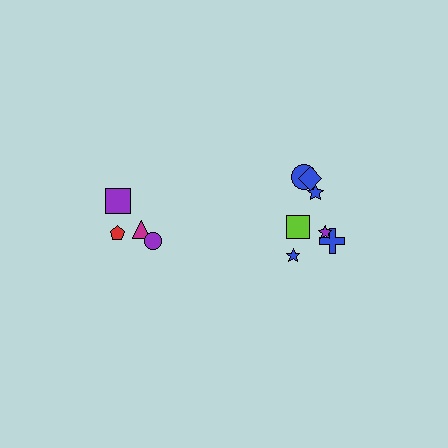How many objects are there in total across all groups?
There are 11 objects.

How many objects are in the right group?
There are 7 objects.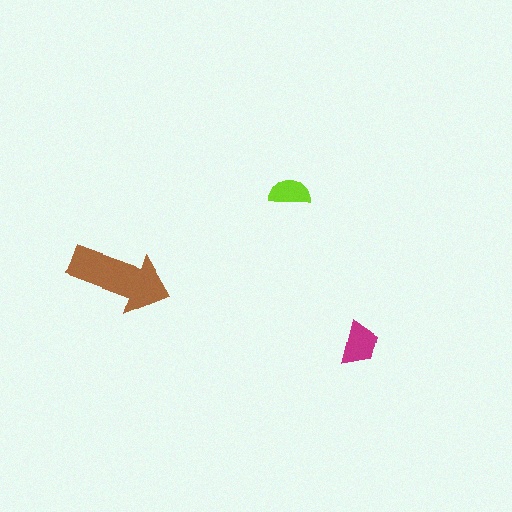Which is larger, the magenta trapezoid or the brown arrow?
The brown arrow.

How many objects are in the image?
There are 3 objects in the image.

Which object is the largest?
The brown arrow.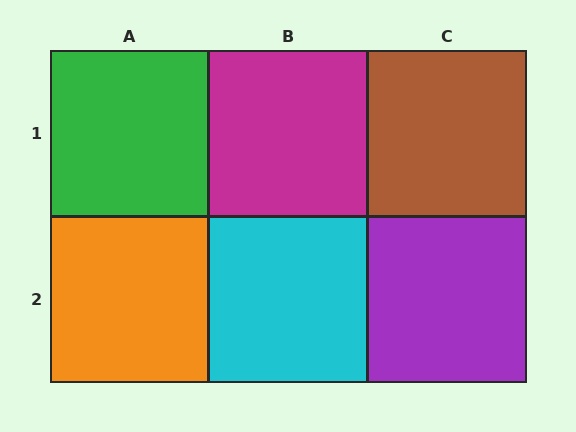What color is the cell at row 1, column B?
Magenta.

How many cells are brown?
1 cell is brown.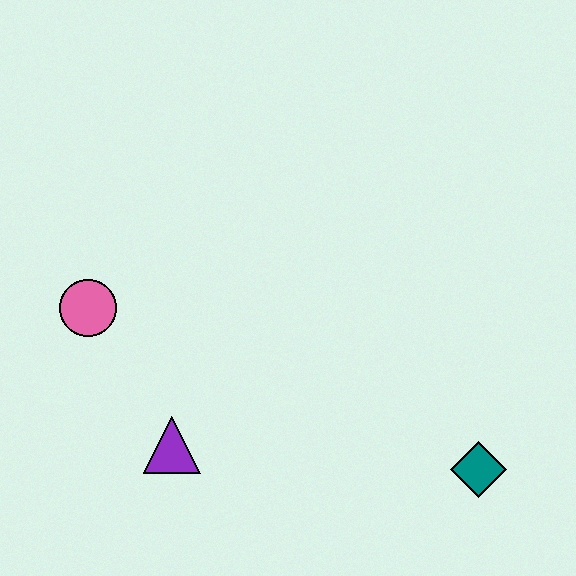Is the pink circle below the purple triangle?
No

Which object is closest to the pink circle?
The purple triangle is closest to the pink circle.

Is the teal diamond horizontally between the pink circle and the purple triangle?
No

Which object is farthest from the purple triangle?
The teal diamond is farthest from the purple triangle.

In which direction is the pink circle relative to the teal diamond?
The pink circle is to the left of the teal diamond.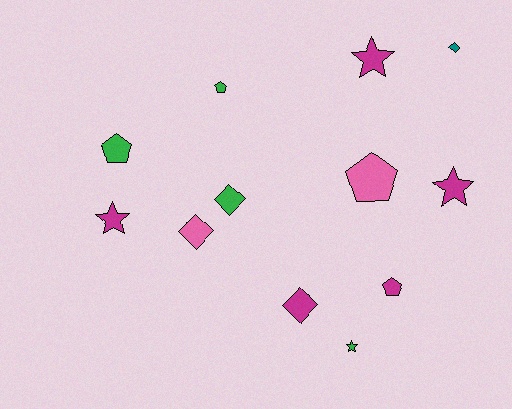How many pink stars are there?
There are no pink stars.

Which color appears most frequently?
Magenta, with 5 objects.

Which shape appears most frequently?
Star, with 4 objects.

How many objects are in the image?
There are 12 objects.